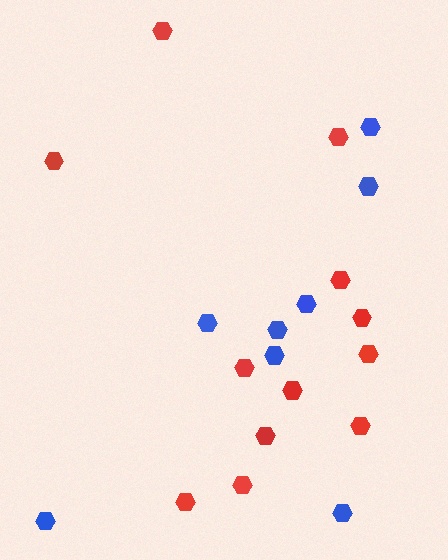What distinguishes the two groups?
There are 2 groups: one group of red hexagons (12) and one group of blue hexagons (8).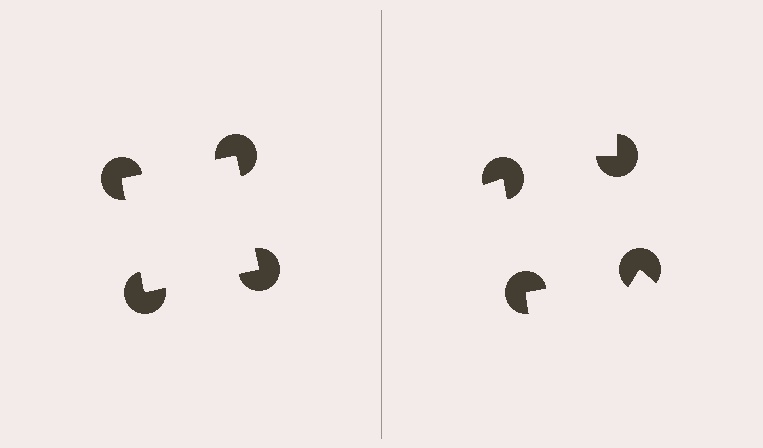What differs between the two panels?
The pac-man discs are positioned identically on both sides; only the wedge orientations differ. On the left they align to a square; on the right they are misaligned.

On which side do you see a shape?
An illusory square appears on the left side. On the right side the wedge cuts are rotated, so no coherent shape forms.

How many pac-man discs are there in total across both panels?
8 — 4 on each side.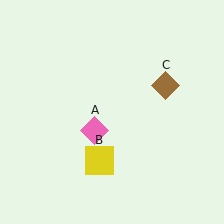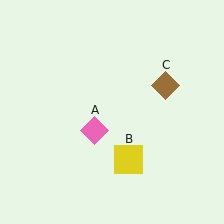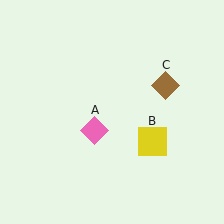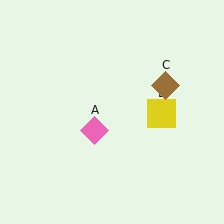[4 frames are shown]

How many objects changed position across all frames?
1 object changed position: yellow square (object B).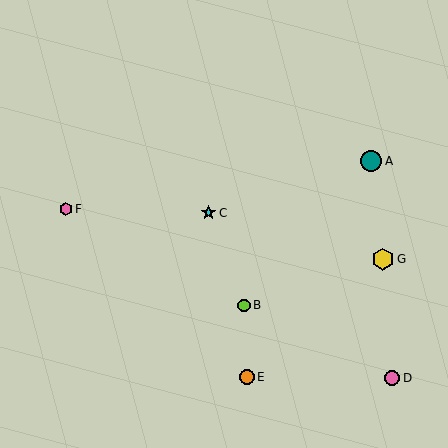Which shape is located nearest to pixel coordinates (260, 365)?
The orange circle (labeled E) at (247, 377) is nearest to that location.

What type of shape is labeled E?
Shape E is an orange circle.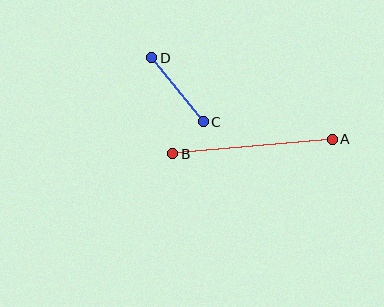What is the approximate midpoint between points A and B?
The midpoint is at approximately (252, 147) pixels.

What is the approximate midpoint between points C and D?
The midpoint is at approximately (178, 90) pixels.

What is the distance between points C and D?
The distance is approximately 82 pixels.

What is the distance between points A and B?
The distance is approximately 160 pixels.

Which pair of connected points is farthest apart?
Points A and B are farthest apart.